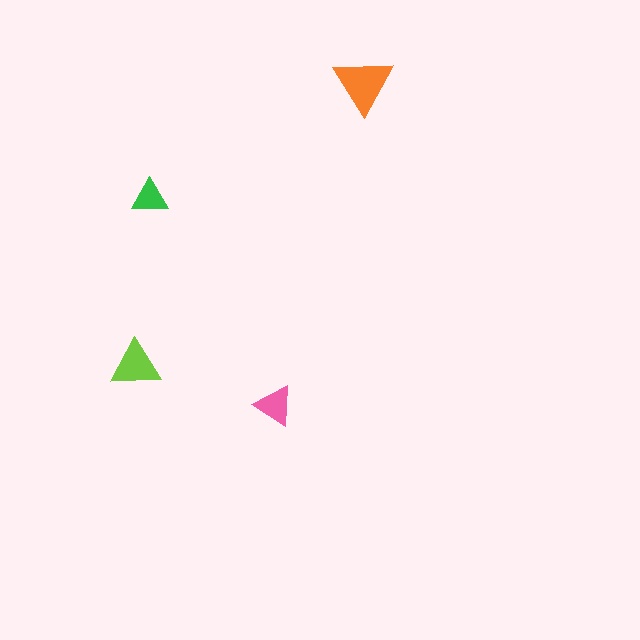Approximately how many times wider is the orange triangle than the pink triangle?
About 1.5 times wider.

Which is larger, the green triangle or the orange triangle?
The orange one.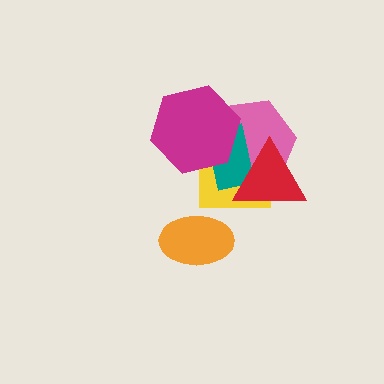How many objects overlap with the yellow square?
4 objects overlap with the yellow square.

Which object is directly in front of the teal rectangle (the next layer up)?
The red triangle is directly in front of the teal rectangle.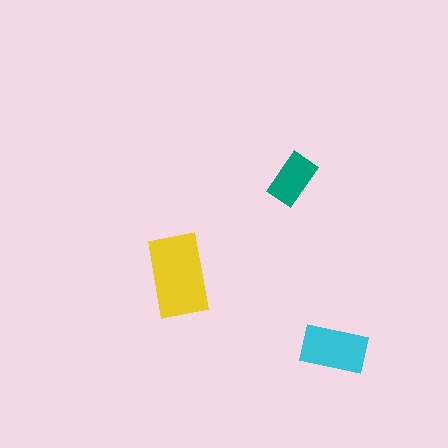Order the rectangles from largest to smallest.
the yellow one, the cyan one, the teal one.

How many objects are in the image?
There are 3 objects in the image.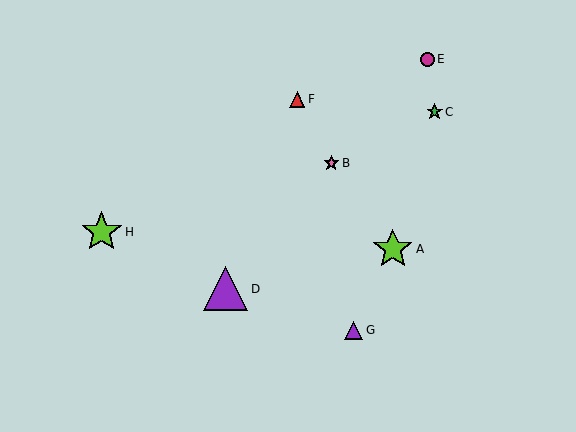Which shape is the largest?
The purple triangle (labeled D) is the largest.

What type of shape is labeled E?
Shape E is a magenta circle.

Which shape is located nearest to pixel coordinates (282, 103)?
The red triangle (labeled F) at (297, 99) is nearest to that location.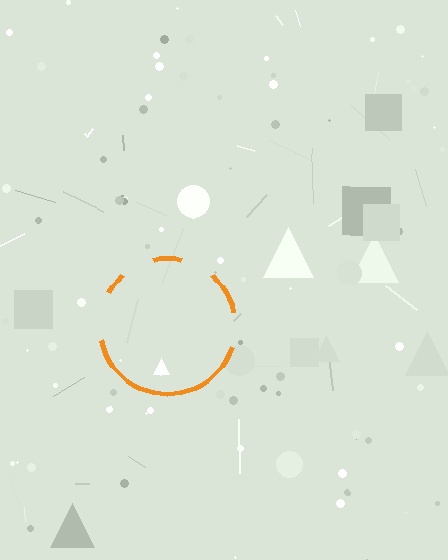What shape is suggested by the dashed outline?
The dashed outline suggests a circle.